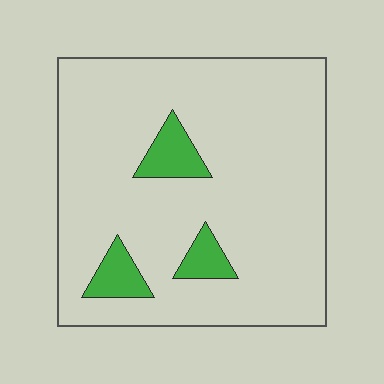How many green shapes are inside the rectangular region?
3.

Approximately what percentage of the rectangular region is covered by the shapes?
Approximately 10%.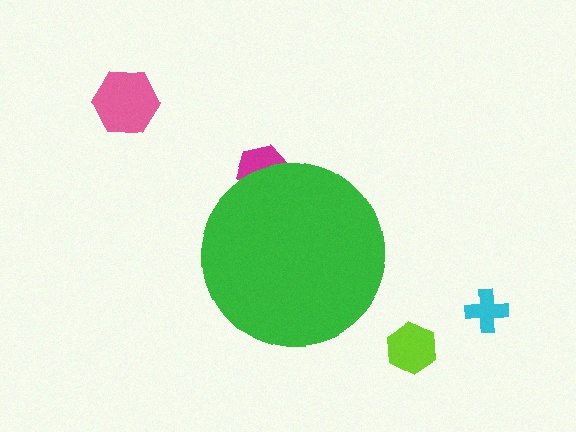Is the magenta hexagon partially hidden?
Yes, the magenta hexagon is partially hidden behind the green circle.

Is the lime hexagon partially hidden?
No, the lime hexagon is fully visible.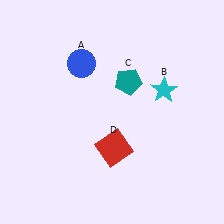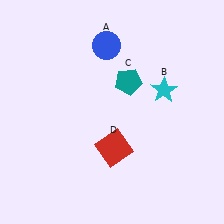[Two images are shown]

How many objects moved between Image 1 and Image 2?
1 object moved between the two images.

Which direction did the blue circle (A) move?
The blue circle (A) moved right.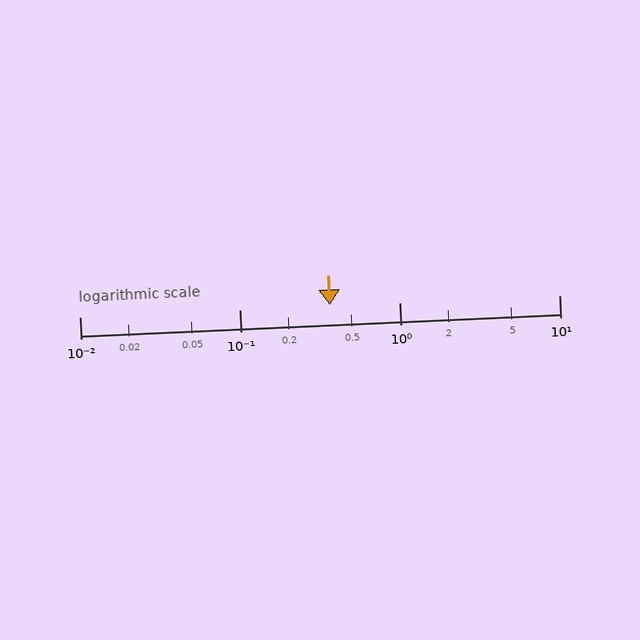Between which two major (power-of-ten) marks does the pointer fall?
The pointer is between 0.1 and 1.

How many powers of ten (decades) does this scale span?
The scale spans 3 decades, from 0.01 to 10.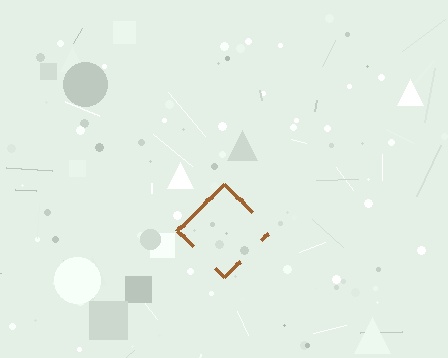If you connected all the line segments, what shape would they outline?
They would outline a diamond.